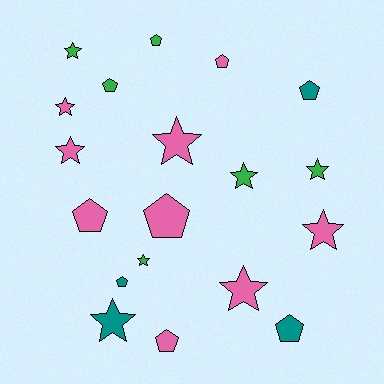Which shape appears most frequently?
Star, with 10 objects.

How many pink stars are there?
There are 5 pink stars.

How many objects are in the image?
There are 19 objects.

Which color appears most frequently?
Pink, with 9 objects.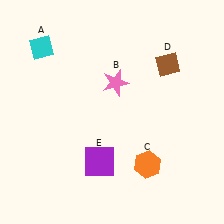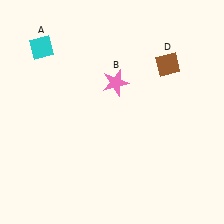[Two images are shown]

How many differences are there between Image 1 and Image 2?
There are 2 differences between the two images.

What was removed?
The purple square (E), the orange hexagon (C) were removed in Image 2.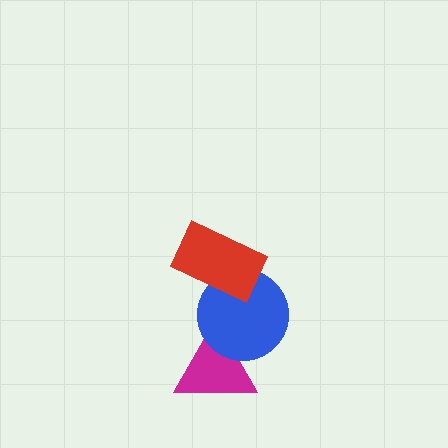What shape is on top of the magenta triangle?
The blue circle is on top of the magenta triangle.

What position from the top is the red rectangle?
The red rectangle is 1st from the top.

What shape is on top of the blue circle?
The red rectangle is on top of the blue circle.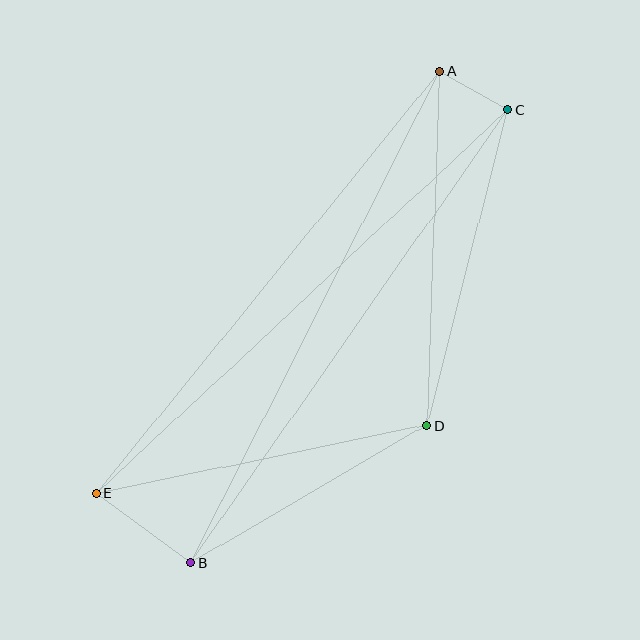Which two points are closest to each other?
Points A and C are closest to each other.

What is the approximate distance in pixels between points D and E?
The distance between D and E is approximately 338 pixels.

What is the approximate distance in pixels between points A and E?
The distance between A and E is approximately 544 pixels.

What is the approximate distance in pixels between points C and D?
The distance between C and D is approximately 326 pixels.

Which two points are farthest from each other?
Points C and E are farthest from each other.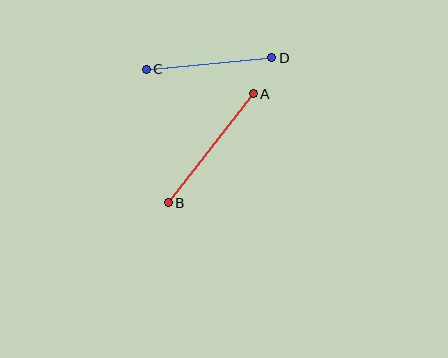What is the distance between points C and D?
The distance is approximately 126 pixels.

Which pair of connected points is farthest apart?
Points A and B are farthest apart.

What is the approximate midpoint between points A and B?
The midpoint is at approximately (211, 148) pixels.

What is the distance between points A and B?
The distance is approximately 138 pixels.